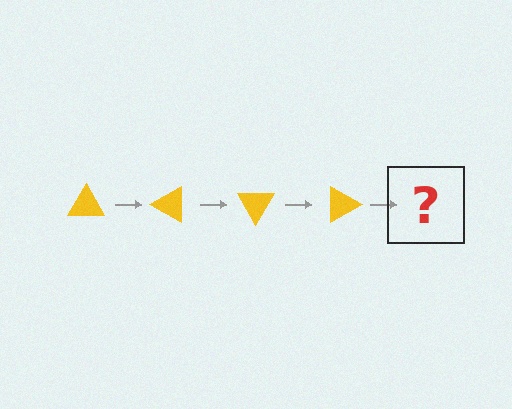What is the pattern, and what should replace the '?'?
The pattern is that the triangle rotates 30 degrees each step. The '?' should be a yellow triangle rotated 120 degrees.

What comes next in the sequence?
The next element should be a yellow triangle rotated 120 degrees.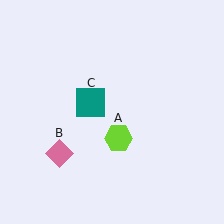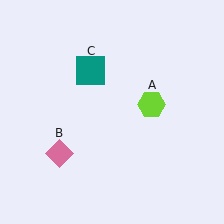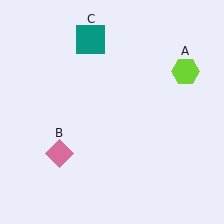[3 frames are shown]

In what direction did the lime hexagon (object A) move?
The lime hexagon (object A) moved up and to the right.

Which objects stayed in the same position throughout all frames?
Pink diamond (object B) remained stationary.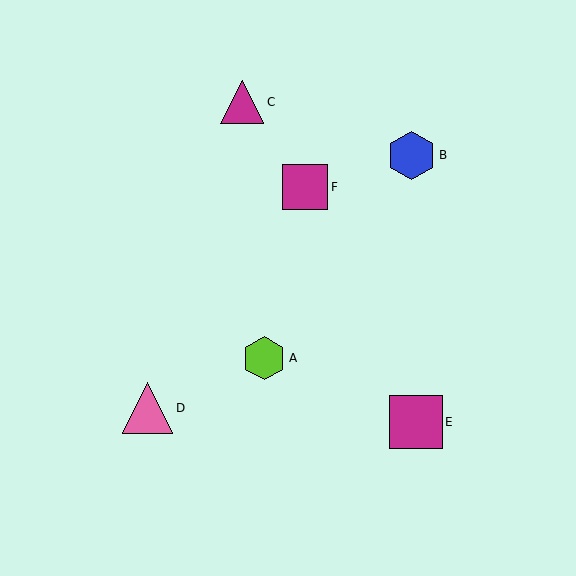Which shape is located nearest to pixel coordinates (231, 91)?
The magenta triangle (labeled C) at (242, 102) is nearest to that location.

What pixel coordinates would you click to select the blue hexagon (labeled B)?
Click at (411, 155) to select the blue hexagon B.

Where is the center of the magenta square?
The center of the magenta square is at (416, 422).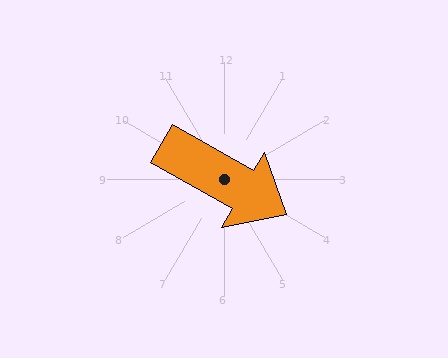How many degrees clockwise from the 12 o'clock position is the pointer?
Approximately 120 degrees.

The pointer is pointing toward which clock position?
Roughly 4 o'clock.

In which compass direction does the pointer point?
Southeast.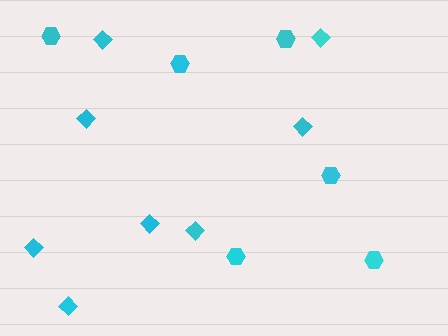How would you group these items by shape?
There are 2 groups: one group of hexagons (6) and one group of diamonds (8).